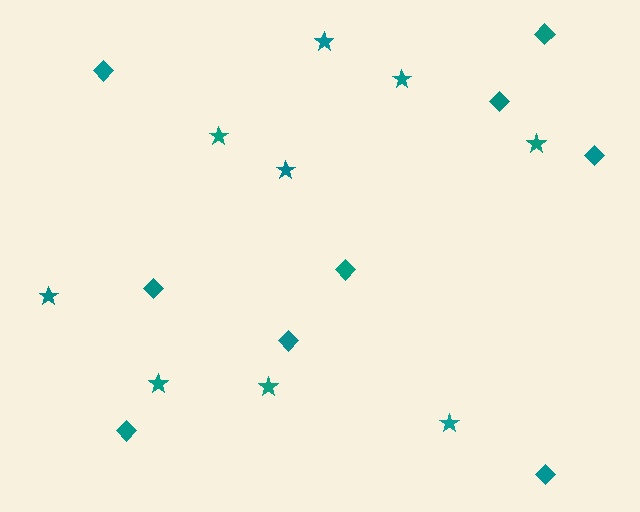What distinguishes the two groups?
There are 2 groups: one group of stars (9) and one group of diamonds (9).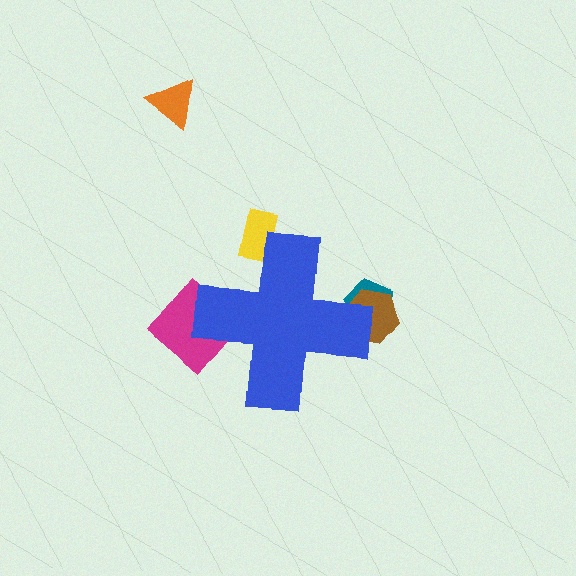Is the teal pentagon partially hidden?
Yes, the teal pentagon is partially hidden behind the blue cross.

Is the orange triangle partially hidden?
No, the orange triangle is fully visible.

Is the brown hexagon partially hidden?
Yes, the brown hexagon is partially hidden behind the blue cross.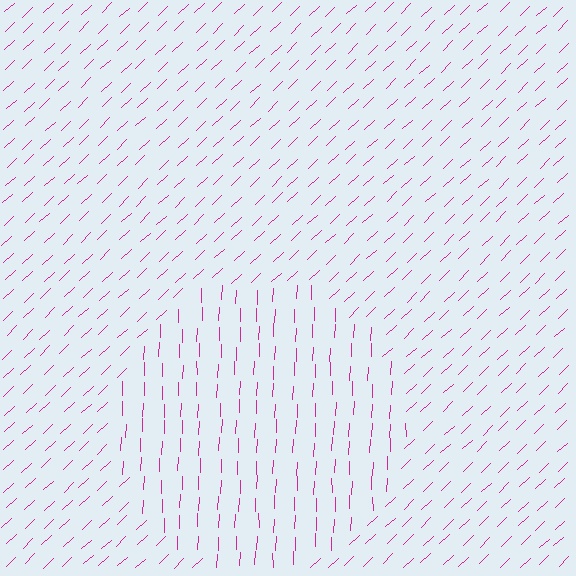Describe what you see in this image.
The image is filled with small magenta line segments. A circle region in the image has lines oriented differently from the surrounding lines, creating a visible texture boundary.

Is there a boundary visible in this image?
Yes, there is a texture boundary formed by a change in line orientation.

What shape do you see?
I see a circle.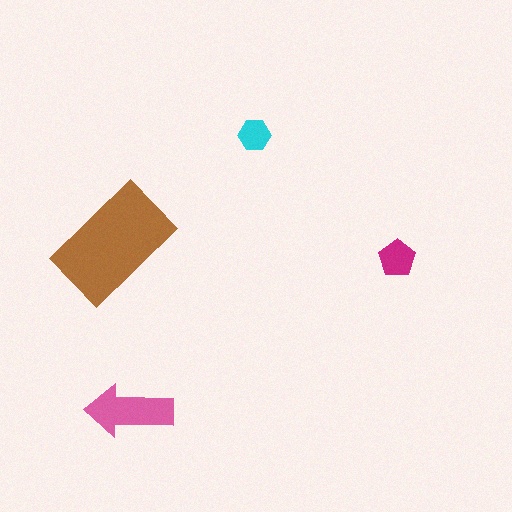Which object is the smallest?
The cyan hexagon.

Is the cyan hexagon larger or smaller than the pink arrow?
Smaller.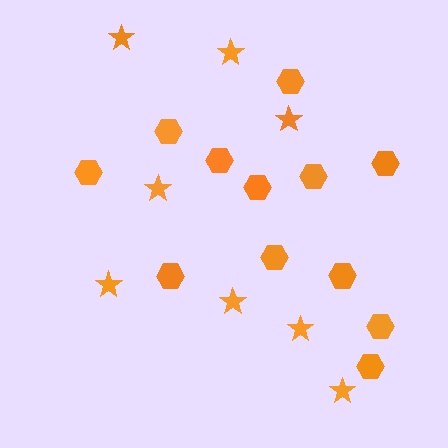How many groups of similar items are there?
There are 2 groups: one group of hexagons (12) and one group of stars (8).